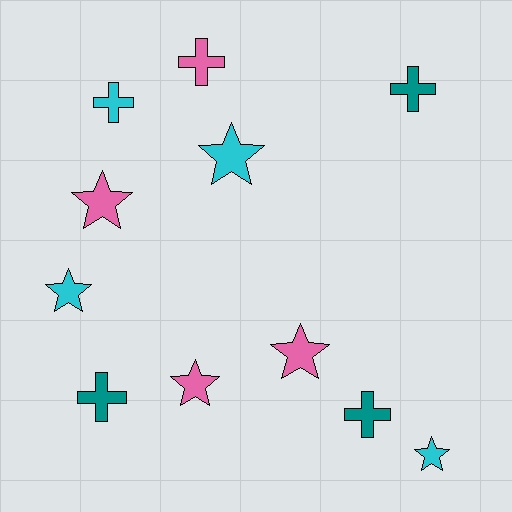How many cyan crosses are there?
There is 1 cyan cross.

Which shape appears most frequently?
Star, with 6 objects.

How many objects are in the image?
There are 11 objects.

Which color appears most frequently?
Cyan, with 4 objects.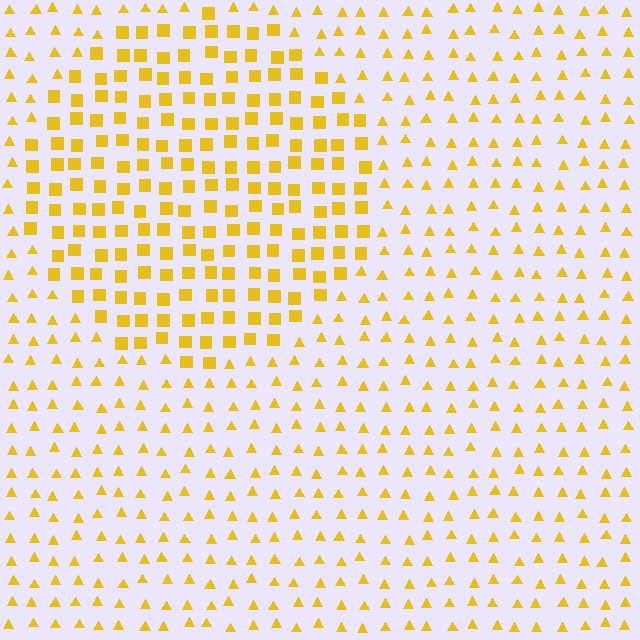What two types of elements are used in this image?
The image uses squares inside the circle region and triangles outside it.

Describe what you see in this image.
The image is filled with small yellow elements arranged in a uniform grid. A circle-shaped region contains squares, while the surrounding area contains triangles. The boundary is defined purely by the change in element shape.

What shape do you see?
I see a circle.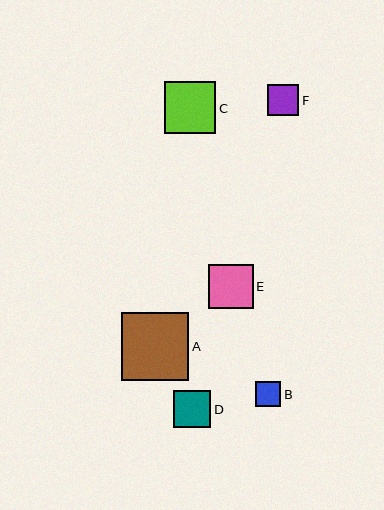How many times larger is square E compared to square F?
Square E is approximately 1.4 times the size of square F.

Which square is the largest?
Square A is the largest with a size of approximately 68 pixels.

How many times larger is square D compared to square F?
Square D is approximately 1.2 times the size of square F.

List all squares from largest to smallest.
From largest to smallest: A, C, E, D, F, B.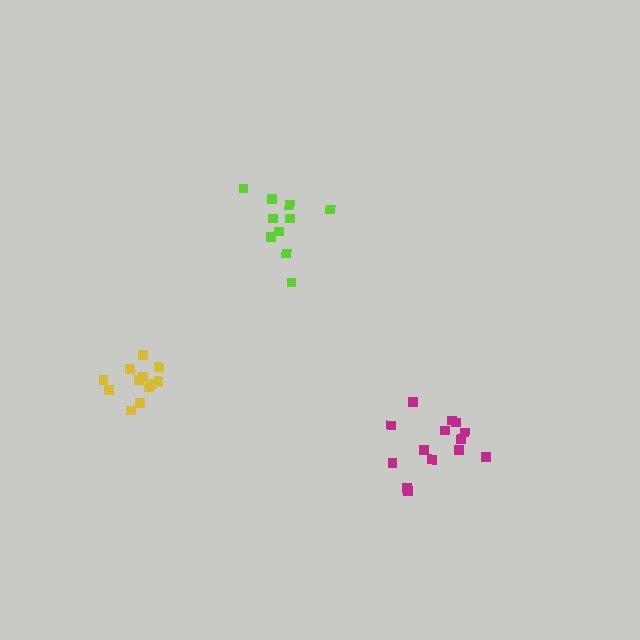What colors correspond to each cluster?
The clusters are colored: lime, magenta, yellow.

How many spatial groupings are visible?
There are 3 spatial groupings.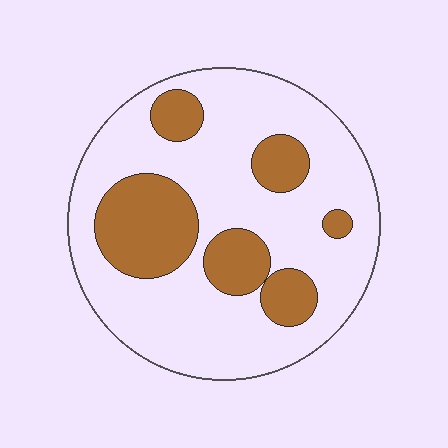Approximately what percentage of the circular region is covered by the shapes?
Approximately 25%.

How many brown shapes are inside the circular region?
6.